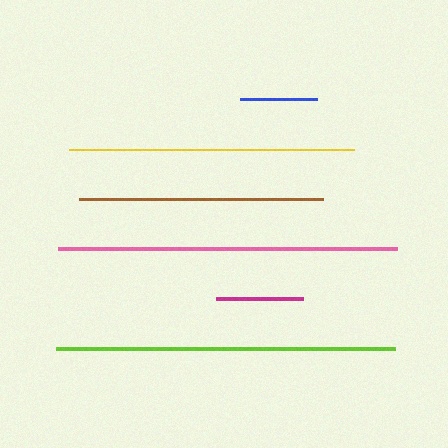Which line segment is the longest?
The pink line is the longest at approximately 339 pixels.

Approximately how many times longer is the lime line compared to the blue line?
The lime line is approximately 4.4 times the length of the blue line.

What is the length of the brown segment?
The brown segment is approximately 244 pixels long.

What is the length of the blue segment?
The blue segment is approximately 77 pixels long.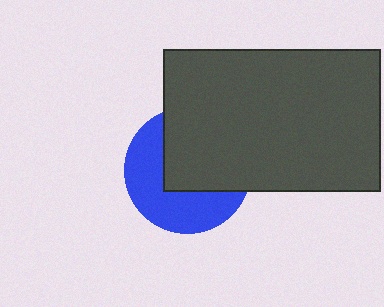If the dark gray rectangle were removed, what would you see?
You would see the complete blue circle.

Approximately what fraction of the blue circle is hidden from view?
Roughly 51% of the blue circle is hidden behind the dark gray rectangle.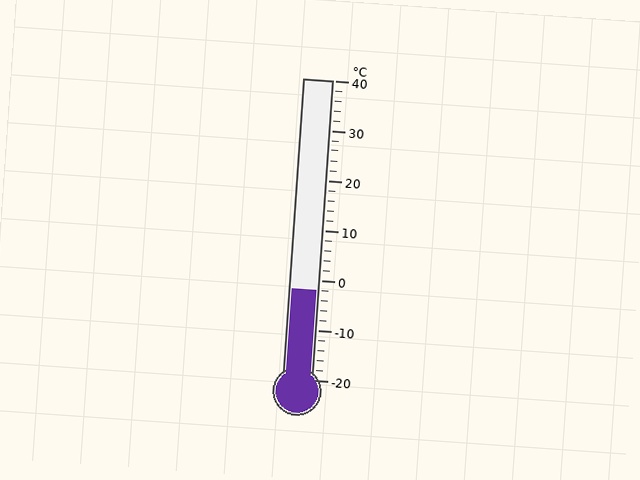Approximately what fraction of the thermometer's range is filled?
The thermometer is filled to approximately 30% of its range.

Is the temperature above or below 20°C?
The temperature is below 20°C.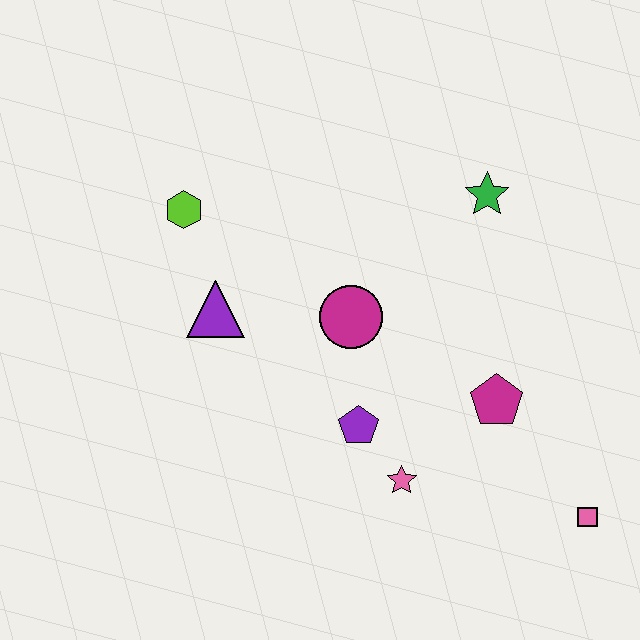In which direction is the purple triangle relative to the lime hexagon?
The purple triangle is below the lime hexagon.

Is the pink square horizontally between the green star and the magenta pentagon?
No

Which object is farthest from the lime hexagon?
The pink square is farthest from the lime hexagon.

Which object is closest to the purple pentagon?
The pink star is closest to the purple pentagon.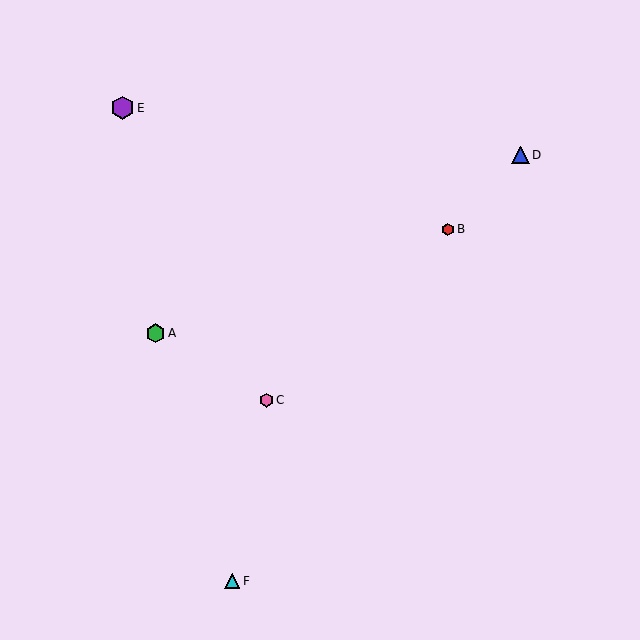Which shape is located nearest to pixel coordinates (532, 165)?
The blue triangle (labeled D) at (520, 155) is nearest to that location.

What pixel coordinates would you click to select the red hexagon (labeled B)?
Click at (448, 229) to select the red hexagon B.